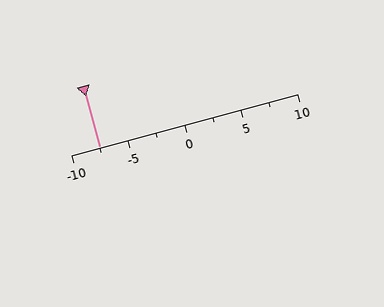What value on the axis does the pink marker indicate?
The marker indicates approximately -7.5.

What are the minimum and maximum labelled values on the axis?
The axis runs from -10 to 10.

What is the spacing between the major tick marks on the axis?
The major ticks are spaced 5 apart.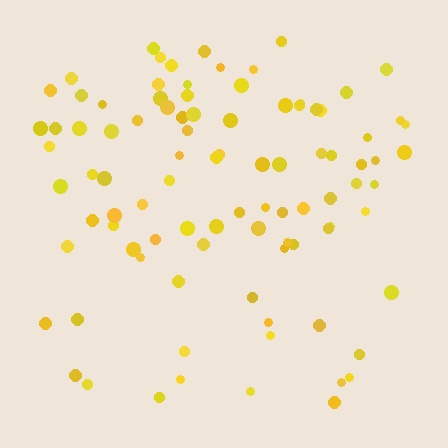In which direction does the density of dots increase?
From bottom to top, with the top side densest.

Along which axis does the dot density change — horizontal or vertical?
Vertical.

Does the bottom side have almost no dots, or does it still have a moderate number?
Still a moderate number, just noticeably fewer than the top.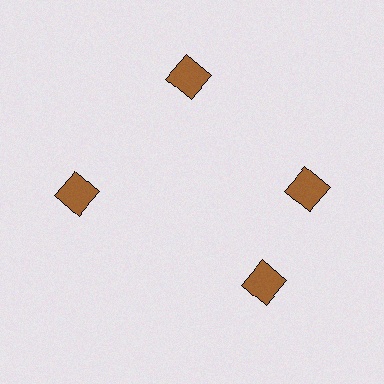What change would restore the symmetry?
The symmetry would be restored by rotating it back into even spacing with its neighbors so that all 4 diamonds sit at equal angles and equal distance from the center.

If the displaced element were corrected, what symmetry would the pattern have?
It would have 4-fold rotational symmetry — the pattern would map onto itself every 90 degrees.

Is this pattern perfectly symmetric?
No. The 4 brown diamonds are arranged in a ring, but one element near the 6 o'clock position is rotated out of alignment along the ring, breaking the 4-fold rotational symmetry.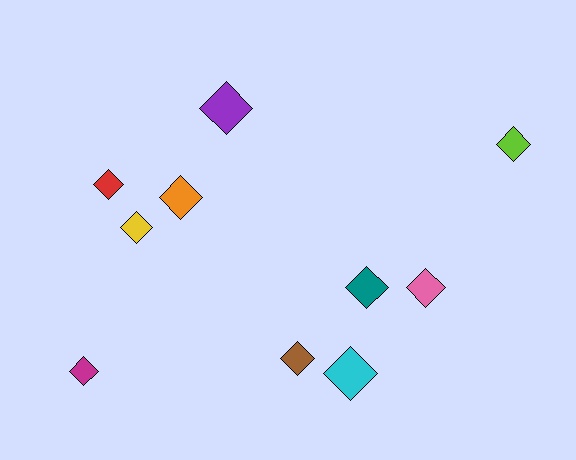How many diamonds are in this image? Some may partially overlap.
There are 10 diamonds.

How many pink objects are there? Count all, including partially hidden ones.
There is 1 pink object.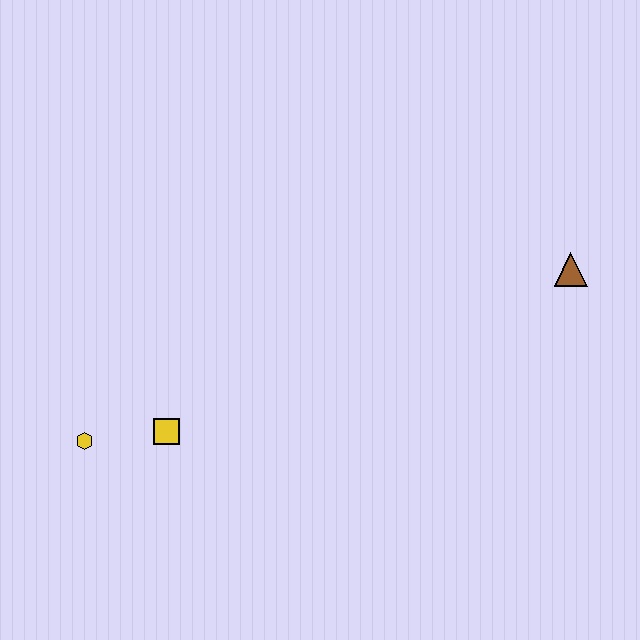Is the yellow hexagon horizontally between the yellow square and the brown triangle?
No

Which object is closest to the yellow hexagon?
The yellow square is closest to the yellow hexagon.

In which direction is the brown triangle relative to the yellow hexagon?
The brown triangle is to the right of the yellow hexagon.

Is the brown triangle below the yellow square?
No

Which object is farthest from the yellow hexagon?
The brown triangle is farthest from the yellow hexagon.